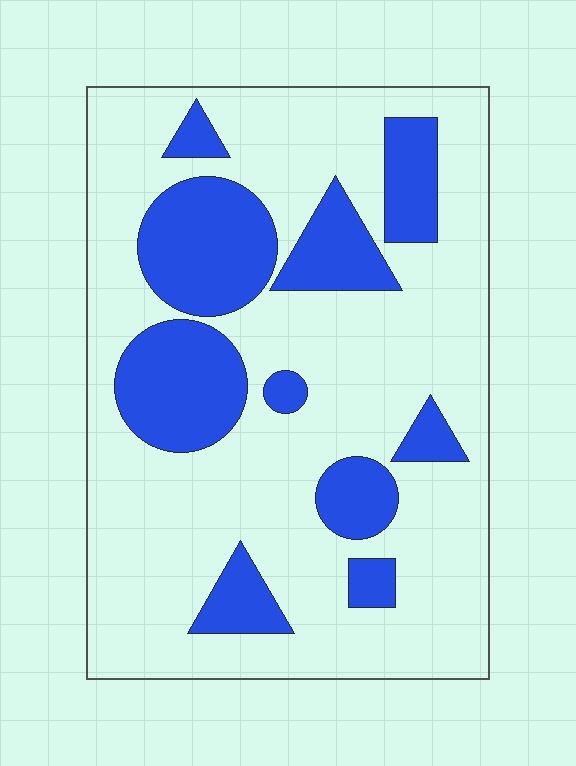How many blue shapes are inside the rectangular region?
10.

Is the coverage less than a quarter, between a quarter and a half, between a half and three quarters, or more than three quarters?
Between a quarter and a half.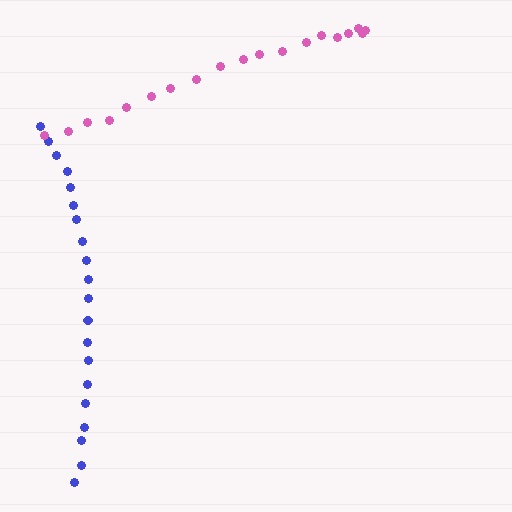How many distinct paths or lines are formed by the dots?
There are 2 distinct paths.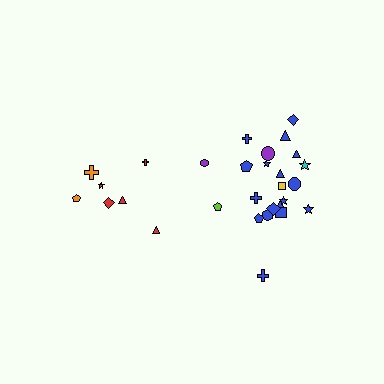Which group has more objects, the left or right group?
The right group.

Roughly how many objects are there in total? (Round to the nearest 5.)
Roughly 30 objects in total.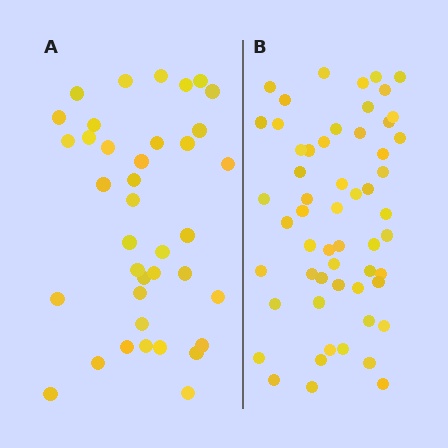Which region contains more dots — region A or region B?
Region B (the right region) has more dots.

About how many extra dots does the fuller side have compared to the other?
Region B has approximately 20 more dots than region A.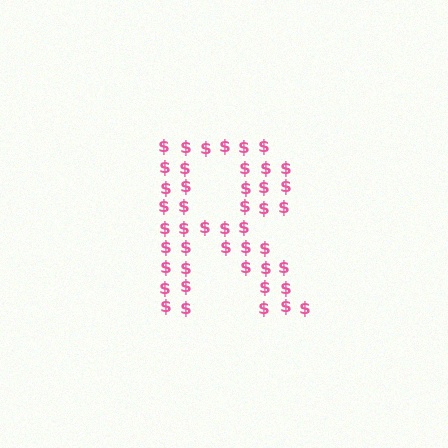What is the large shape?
The large shape is the letter R.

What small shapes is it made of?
It is made of small dollar signs.